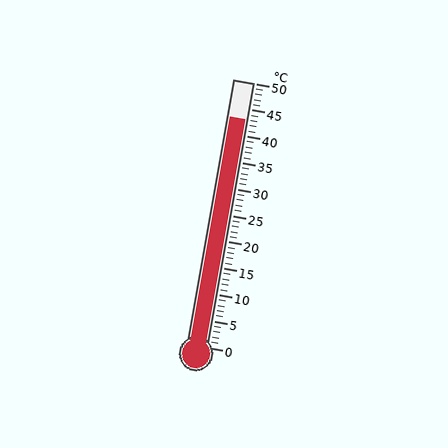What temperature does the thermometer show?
The thermometer shows approximately 43°C.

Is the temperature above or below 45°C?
The temperature is below 45°C.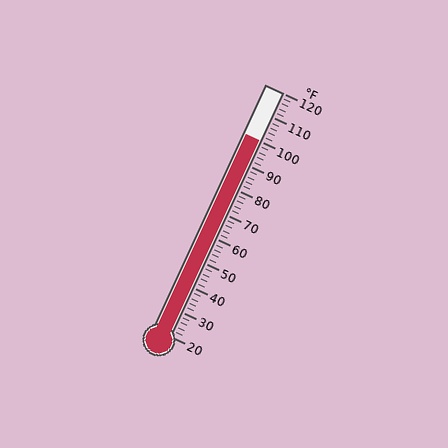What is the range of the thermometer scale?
The thermometer scale ranges from 20°F to 120°F.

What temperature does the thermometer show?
The thermometer shows approximately 100°F.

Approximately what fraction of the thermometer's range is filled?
The thermometer is filled to approximately 80% of its range.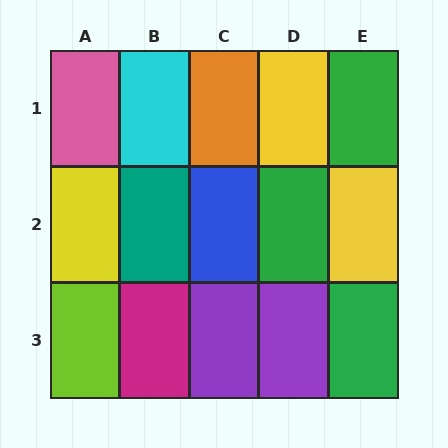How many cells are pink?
1 cell is pink.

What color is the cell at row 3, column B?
Magenta.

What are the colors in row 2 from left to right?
Yellow, teal, blue, green, yellow.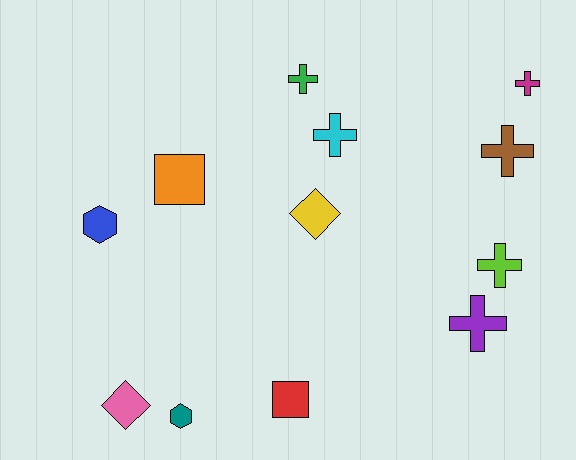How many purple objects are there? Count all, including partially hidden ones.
There is 1 purple object.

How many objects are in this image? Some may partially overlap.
There are 12 objects.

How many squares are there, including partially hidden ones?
There are 2 squares.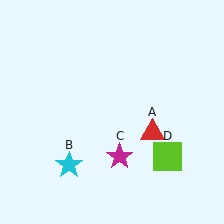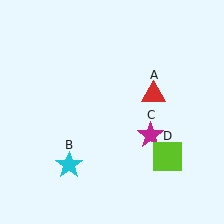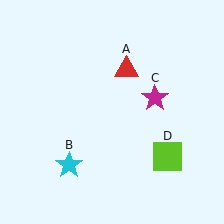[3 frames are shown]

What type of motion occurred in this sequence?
The red triangle (object A), magenta star (object C) rotated counterclockwise around the center of the scene.